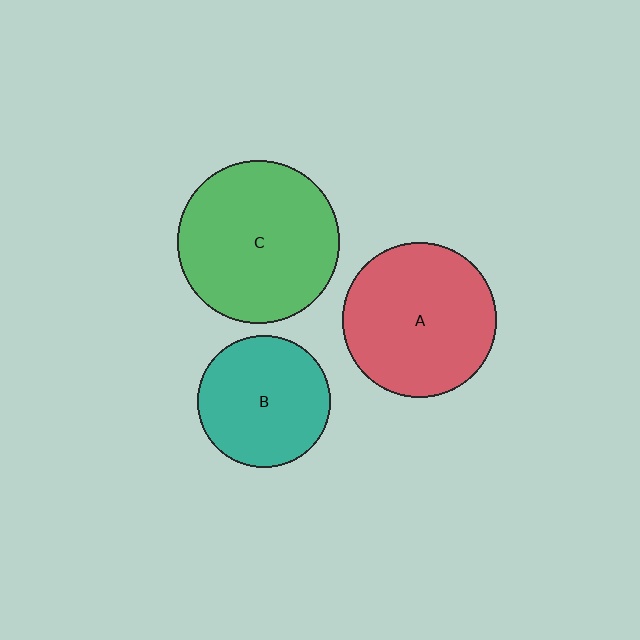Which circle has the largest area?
Circle C (green).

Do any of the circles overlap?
No, none of the circles overlap.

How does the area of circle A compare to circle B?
Approximately 1.4 times.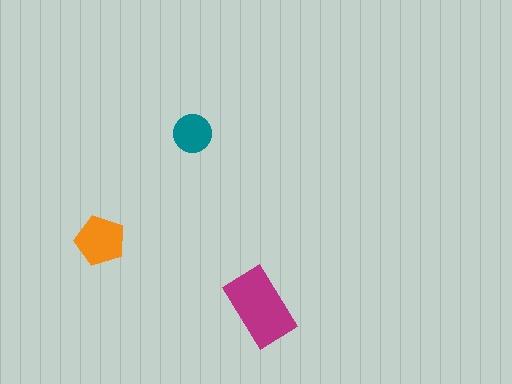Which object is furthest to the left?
The orange pentagon is leftmost.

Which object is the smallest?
The teal circle.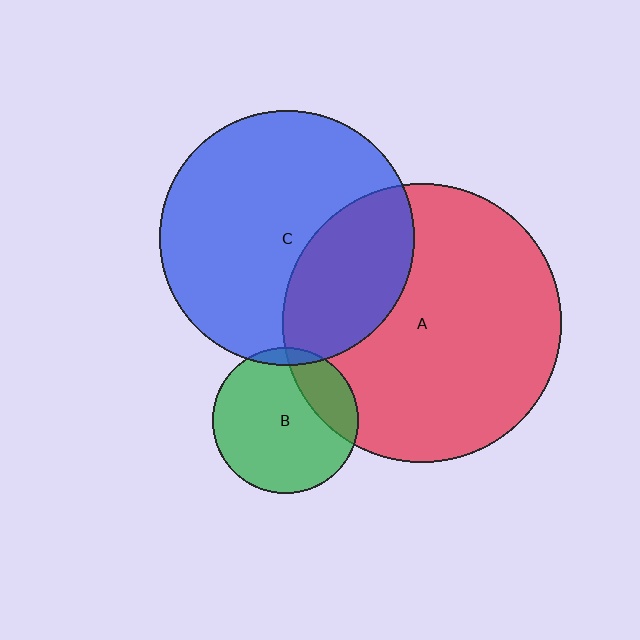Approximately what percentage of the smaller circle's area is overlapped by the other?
Approximately 5%.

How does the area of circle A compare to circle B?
Approximately 3.7 times.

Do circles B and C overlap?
Yes.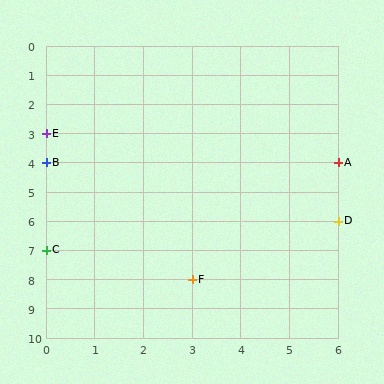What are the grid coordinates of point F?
Point F is at grid coordinates (3, 8).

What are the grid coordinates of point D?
Point D is at grid coordinates (6, 6).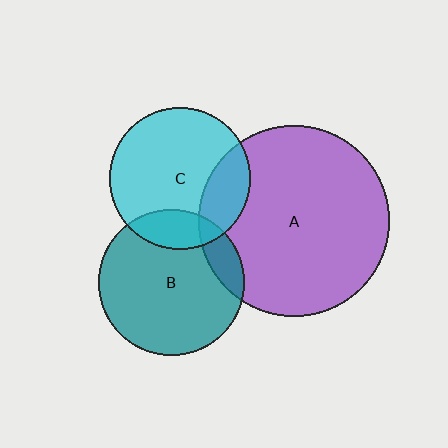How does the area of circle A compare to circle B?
Approximately 1.7 times.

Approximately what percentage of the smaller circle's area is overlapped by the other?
Approximately 20%.